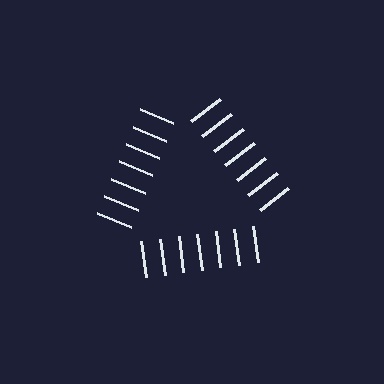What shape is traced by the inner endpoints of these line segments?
An illusory triangle — the line segments terminate on its edges but no continuous stroke is drawn.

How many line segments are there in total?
21 — 7 along each of the 3 edges.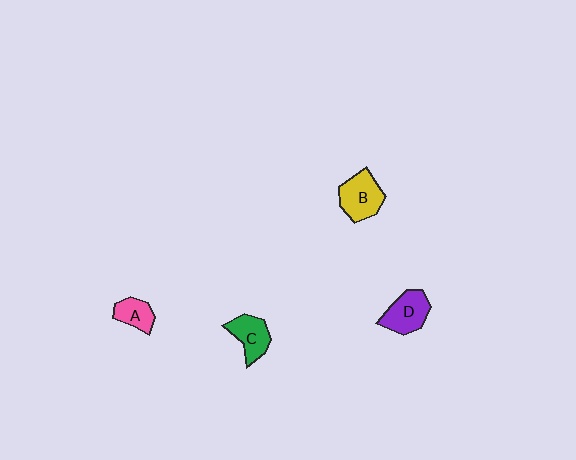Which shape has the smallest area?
Shape A (pink).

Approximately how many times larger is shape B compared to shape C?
Approximately 1.2 times.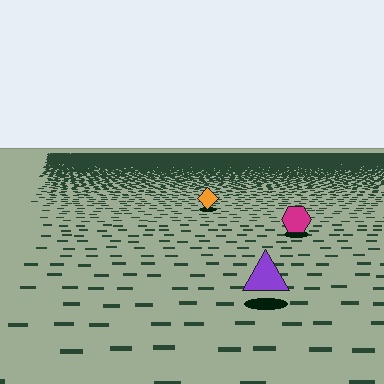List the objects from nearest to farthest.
From nearest to farthest: the purple triangle, the magenta hexagon, the orange diamond.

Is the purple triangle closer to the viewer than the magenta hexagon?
Yes. The purple triangle is closer — you can tell from the texture gradient: the ground texture is coarser near it.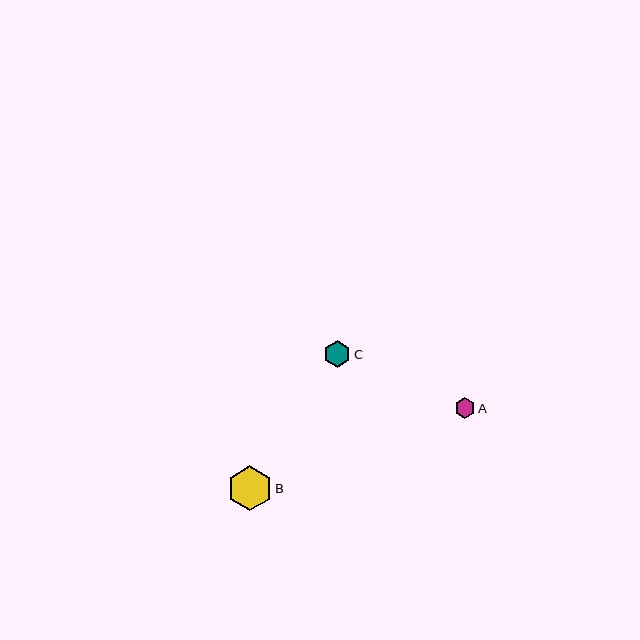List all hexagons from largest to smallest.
From largest to smallest: B, C, A.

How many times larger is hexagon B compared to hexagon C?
Hexagon B is approximately 1.7 times the size of hexagon C.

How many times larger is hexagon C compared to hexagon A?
Hexagon C is approximately 1.3 times the size of hexagon A.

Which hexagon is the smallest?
Hexagon A is the smallest with a size of approximately 21 pixels.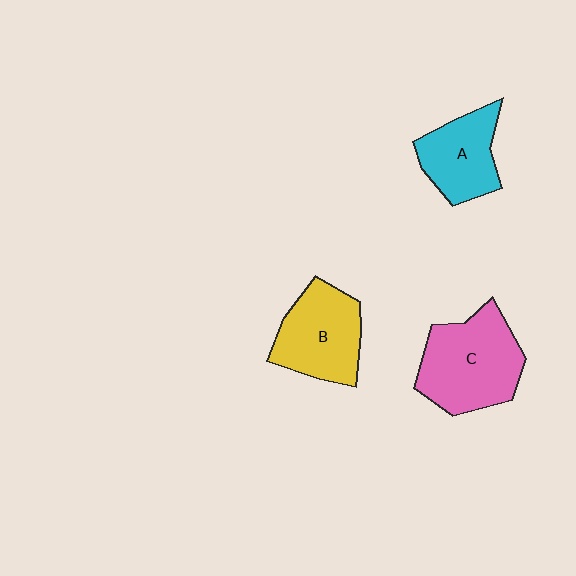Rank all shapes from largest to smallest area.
From largest to smallest: C (pink), B (yellow), A (cyan).